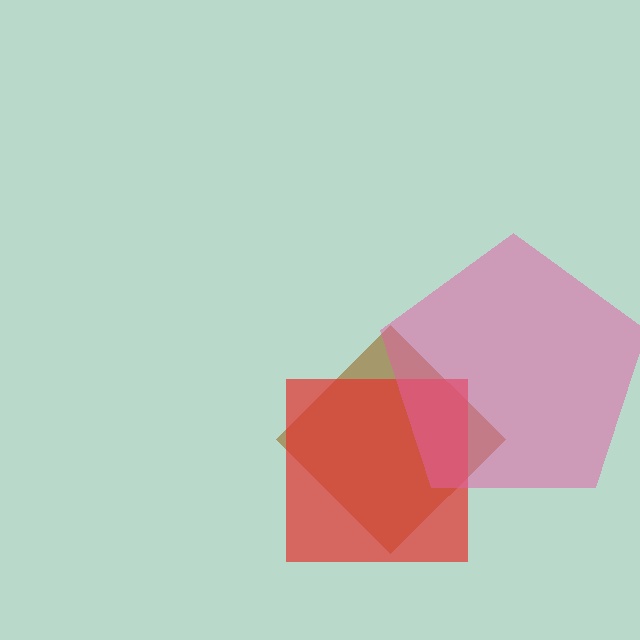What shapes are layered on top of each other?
The layered shapes are: a brown diamond, a red square, a pink pentagon.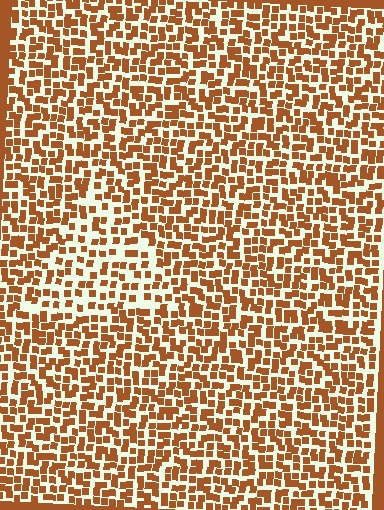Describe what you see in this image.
The image contains small brown elements arranged at two different densities. A triangle-shaped region is visible where the elements are less densely packed than the surrounding area.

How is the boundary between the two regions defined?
The boundary is defined by a change in element density (approximately 1.6x ratio). All elements are the same color, size, and shape.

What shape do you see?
I see a triangle.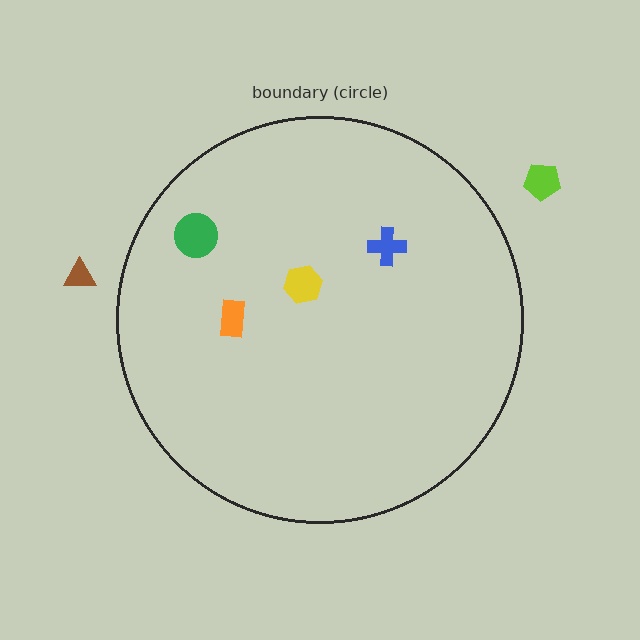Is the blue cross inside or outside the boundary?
Inside.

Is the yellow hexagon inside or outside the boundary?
Inside.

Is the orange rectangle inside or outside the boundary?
Inside.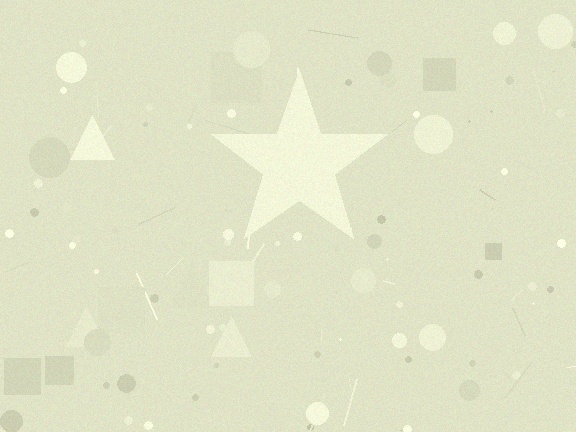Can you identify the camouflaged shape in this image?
The camouflaged shape is a star.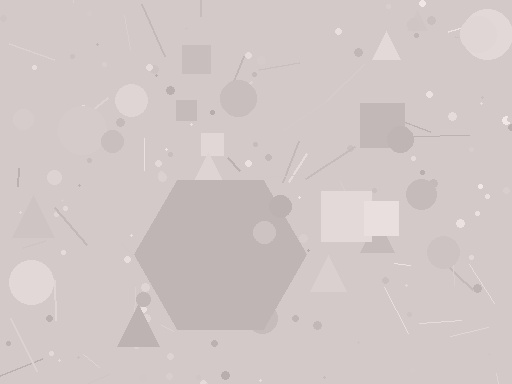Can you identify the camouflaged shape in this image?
The camouflaged shape is a hexagon.